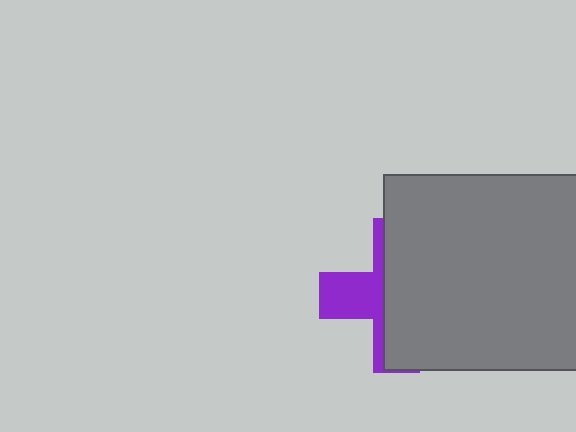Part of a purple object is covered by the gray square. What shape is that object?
It is a cross.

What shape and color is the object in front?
The object in front is a gray square.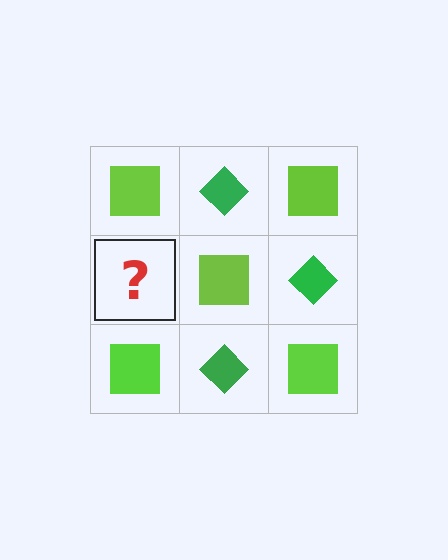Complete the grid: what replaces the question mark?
The question mark should be replaced with a green diamond.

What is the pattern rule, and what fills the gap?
The rule is that it alternates lime square and green diamond in a checkerboard pattern. The gap should be filled with a green diamond.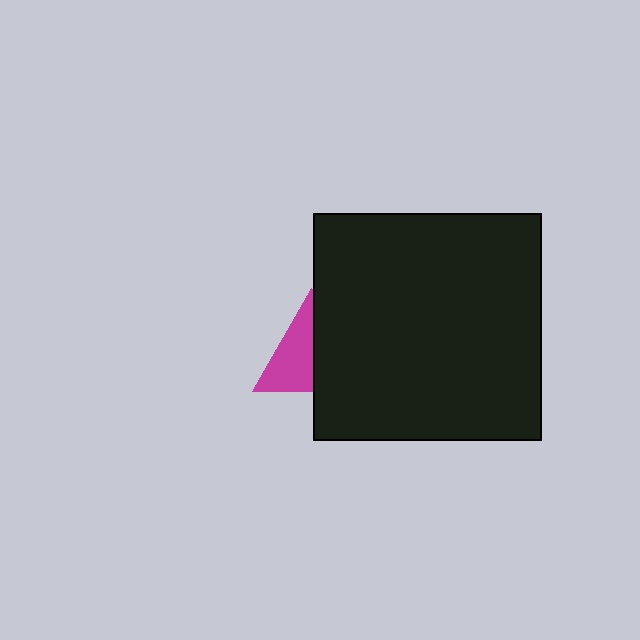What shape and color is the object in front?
The object in front is a black square.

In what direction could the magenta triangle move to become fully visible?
The magenta triangle could move left. That would shift it out from behind the black square entirely.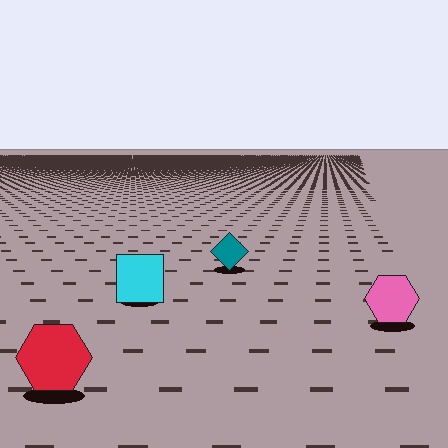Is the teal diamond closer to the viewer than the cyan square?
No. The cyan square is closer — you can tell from the texture gradient: the ground texture is coarser near it.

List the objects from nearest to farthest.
From nearest to farthest: the red hexagon, the pink hexagon, the cyan square, the teal diamond.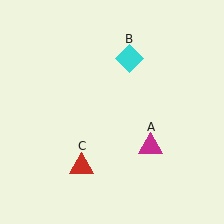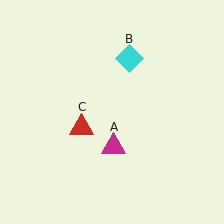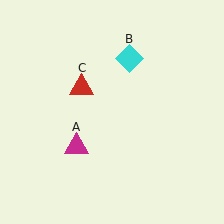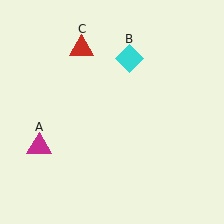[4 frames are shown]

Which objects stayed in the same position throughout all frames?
Cyan diamond (object B) remained stationary.